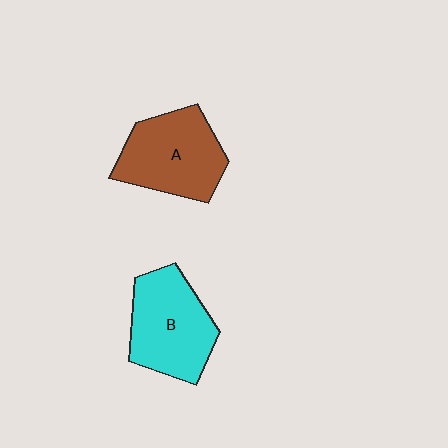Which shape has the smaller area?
Shape B (cyan).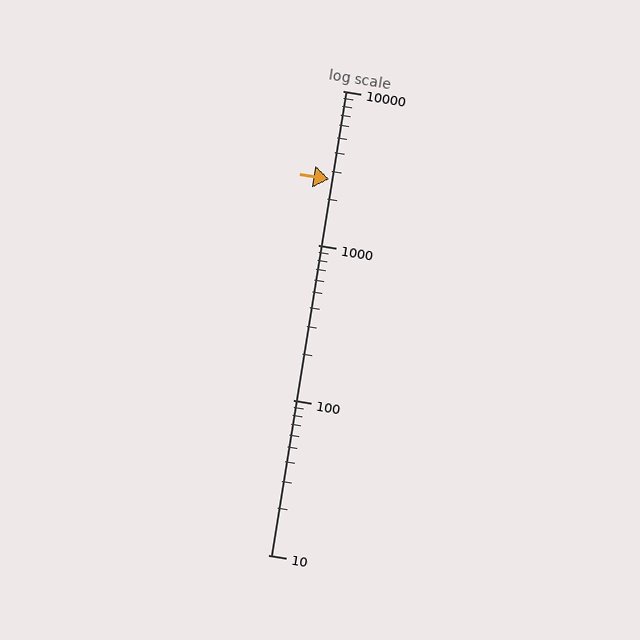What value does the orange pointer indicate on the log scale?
The pointer indicates approximately 2700.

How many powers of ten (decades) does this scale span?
The scale spans 3 decades, from 10 to 10000.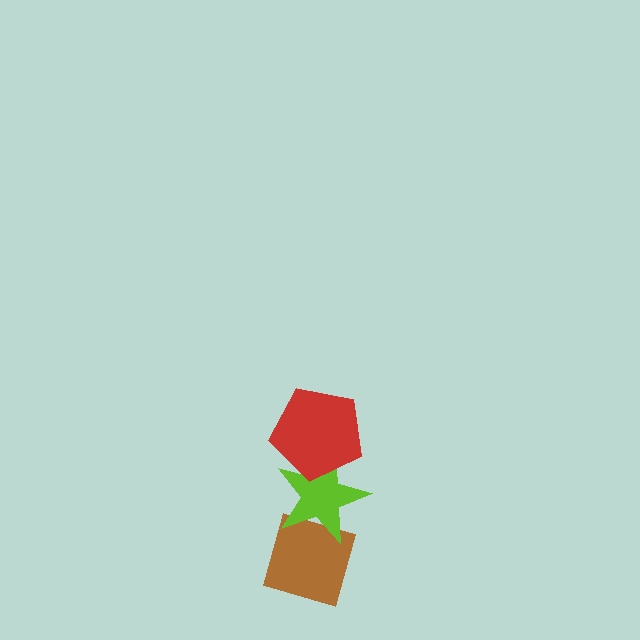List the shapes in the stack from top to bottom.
From top to bottom: the red pentagon, the lime star, the brown diamond.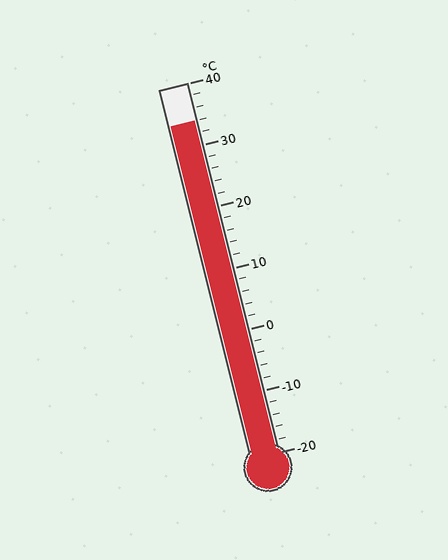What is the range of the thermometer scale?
The thermometer scale ranges from -20°C to 40°C.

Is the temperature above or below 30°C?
The temperature is above 30°C.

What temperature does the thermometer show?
The thermometer shows approximately 34°C.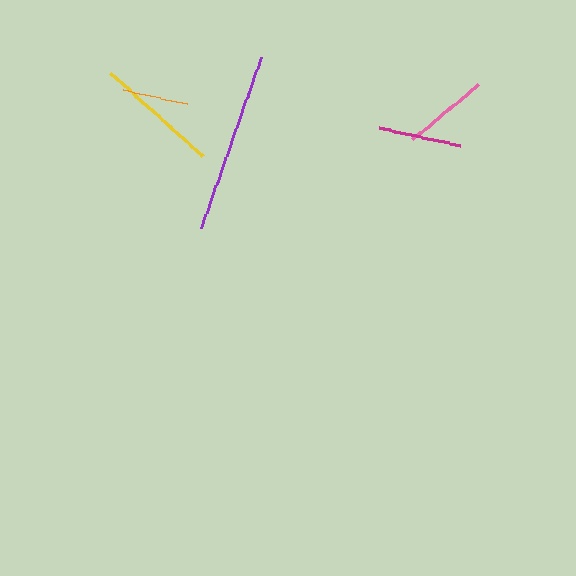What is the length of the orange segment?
The orange segment is approximately 66 pixels long.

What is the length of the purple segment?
The purple segment is approximately 181 pixels long.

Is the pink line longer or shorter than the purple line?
The purple line is longer than the pink line.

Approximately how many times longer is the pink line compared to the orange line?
The pink line is approximately 1.3 times the length of the orange line.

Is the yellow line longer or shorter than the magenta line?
The yellow line is longer than the magenta line.